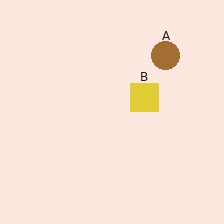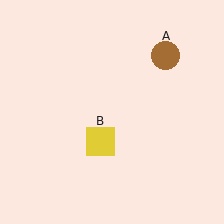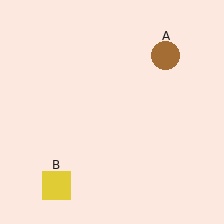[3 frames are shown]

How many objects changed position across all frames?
1 object changed position: yellow square (object B).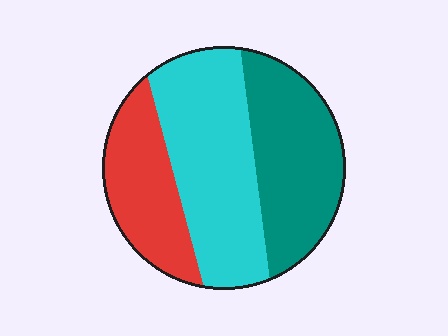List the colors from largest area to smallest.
From largest to smallest: cyan, teal, red.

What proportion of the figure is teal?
Teal covers 34% of the figure.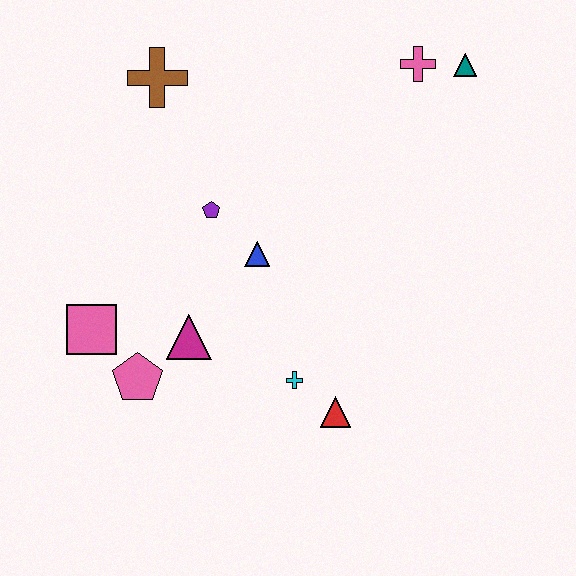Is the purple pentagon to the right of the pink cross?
No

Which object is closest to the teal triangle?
The pink cross is closest to the teal triangle.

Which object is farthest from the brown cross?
The red triangle is farthest from the brown cross.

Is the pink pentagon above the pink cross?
No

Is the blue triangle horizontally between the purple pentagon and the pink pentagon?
No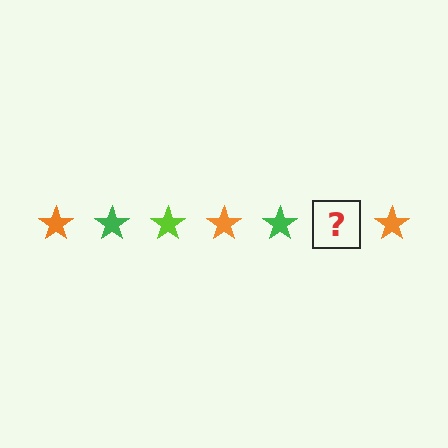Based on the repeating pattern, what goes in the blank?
The blank should be a lime star.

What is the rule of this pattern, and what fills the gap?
The rule is that the pattern cycles through orange, green, lime stars. The gap should be filled with a lime star.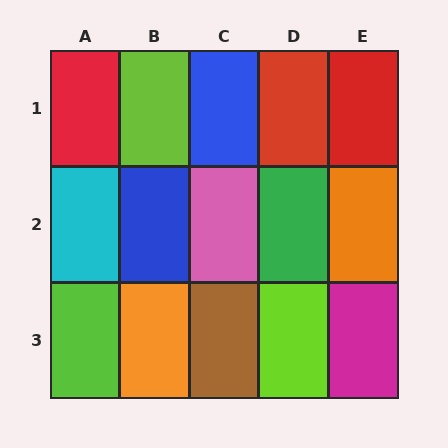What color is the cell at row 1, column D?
Red.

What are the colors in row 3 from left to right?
Lime, orange, brown, lime, magenta.